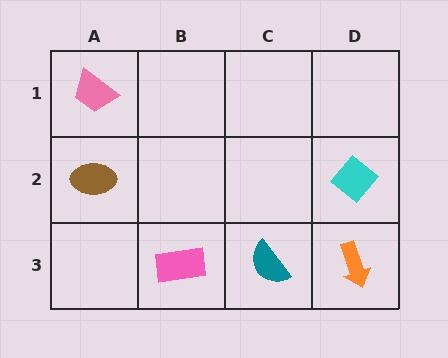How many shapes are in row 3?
3 shapes.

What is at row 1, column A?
A pink trapezoid.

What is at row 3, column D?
An orange arrow.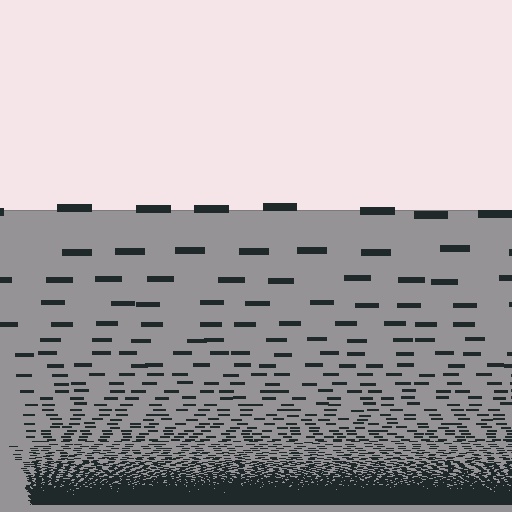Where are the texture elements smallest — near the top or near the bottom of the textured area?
Near the bottom.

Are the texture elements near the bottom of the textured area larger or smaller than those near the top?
Smaller. The gradient is inverted — elements near the bottom are smaller and denser.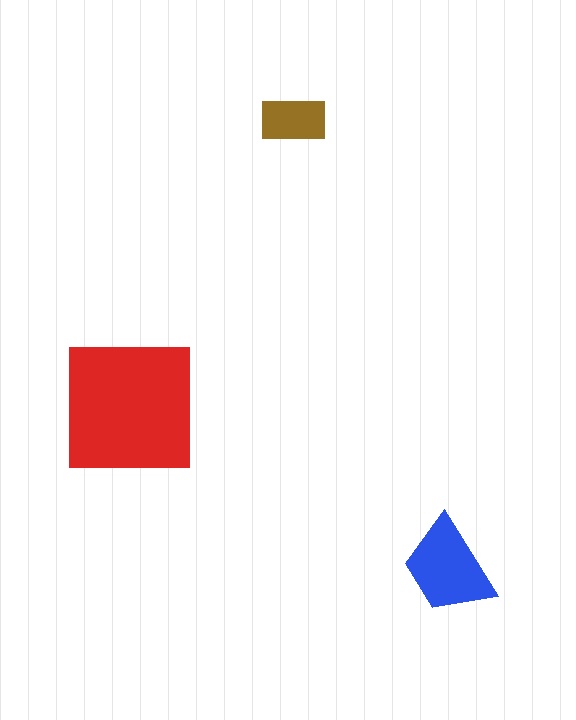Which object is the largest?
The red square.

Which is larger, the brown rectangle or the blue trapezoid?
The blue trapezoid.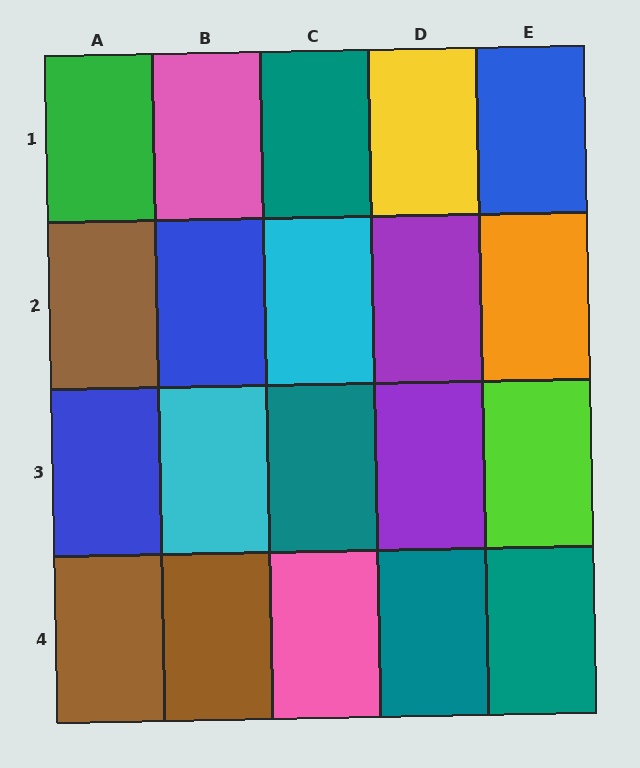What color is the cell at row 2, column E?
Orange.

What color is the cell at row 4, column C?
Pink.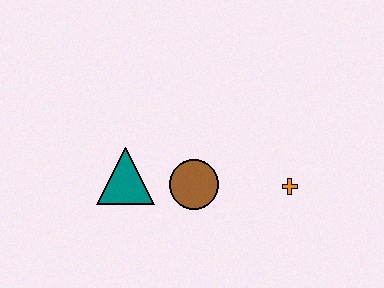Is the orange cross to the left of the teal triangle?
No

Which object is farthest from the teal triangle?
The orange cross is farthest from the teal triangle.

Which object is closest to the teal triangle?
The brown circle is closest to the teal triangle.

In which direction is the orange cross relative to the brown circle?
The orange cross is to the right of the brown circle.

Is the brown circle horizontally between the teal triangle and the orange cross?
Yes